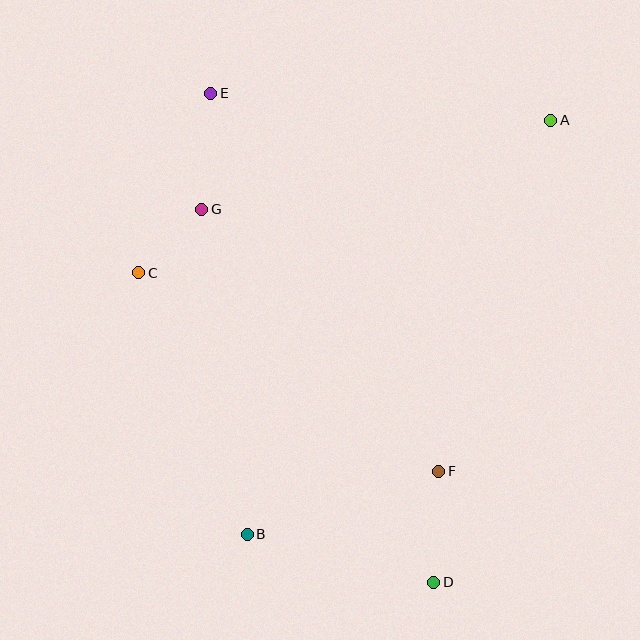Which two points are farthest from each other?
Points D and E are farthest from each other.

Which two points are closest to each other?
Points C and G are closest to each other.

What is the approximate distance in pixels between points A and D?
The distance between A and D is approximately 477 pixels.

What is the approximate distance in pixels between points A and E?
The distance between A and E is approximately 341 pixels.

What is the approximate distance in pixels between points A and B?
The distance between A and B is approximately 514 pixels.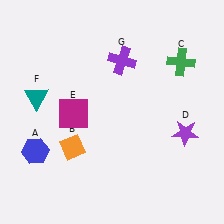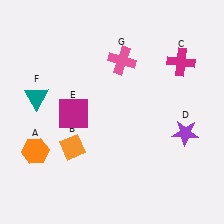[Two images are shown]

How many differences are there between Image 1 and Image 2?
There are 3 differences between the two images.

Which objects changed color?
A changed from blue to orange. C changed from green to magenta. G changed from purple to pink.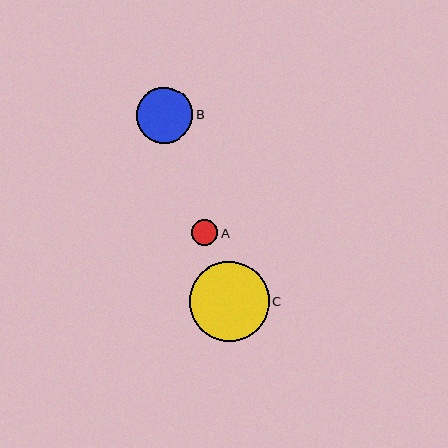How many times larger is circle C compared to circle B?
Circle C is approximately 1.4 times the size of circle B.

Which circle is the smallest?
Circle A is the smallest with a size of approximately 26 pixels.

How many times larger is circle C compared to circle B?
Circle C is approximately 1.4 times the size of circle B.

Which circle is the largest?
Circle C is the largest with a size of approximately 80 pixels.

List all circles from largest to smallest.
From largest to smallest: C, B, A.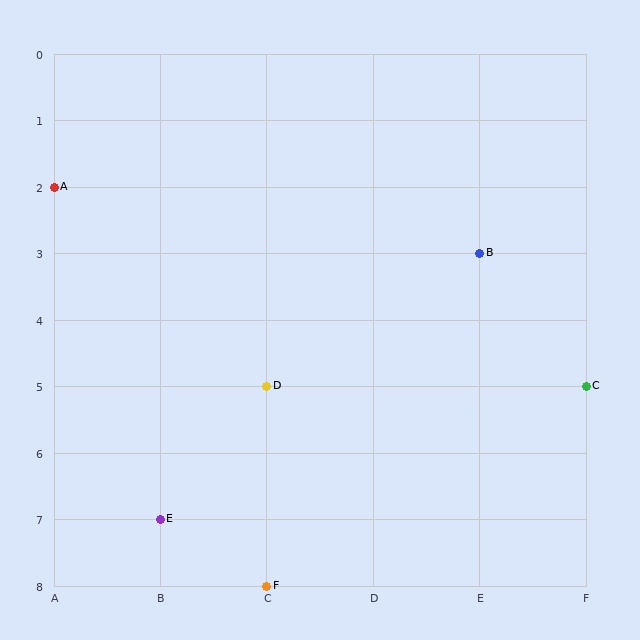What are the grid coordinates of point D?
Point D is at grid coordinates (C, 5).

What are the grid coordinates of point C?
Point C is at grid coordinates (F, 5).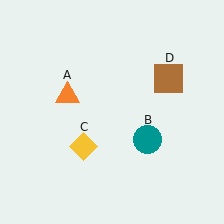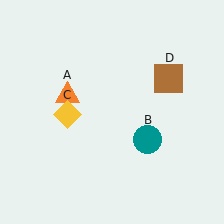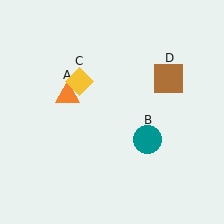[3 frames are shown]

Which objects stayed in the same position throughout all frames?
Orange triangle (object A) and teal circle (object B) and brown square (object D) remained stationary.